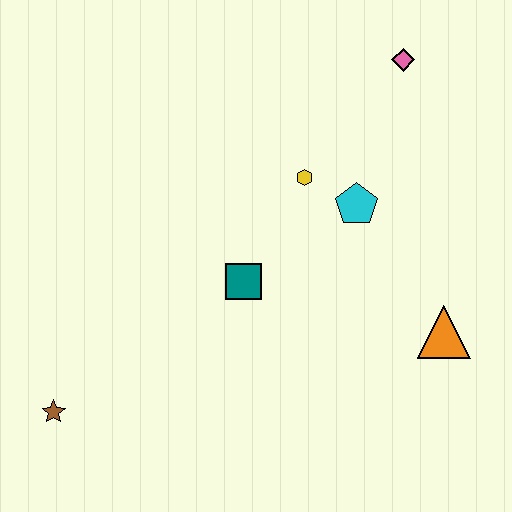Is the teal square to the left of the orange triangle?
Yes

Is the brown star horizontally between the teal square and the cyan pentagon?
No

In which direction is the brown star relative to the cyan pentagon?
The brown star is to the left of the cyan pentagon.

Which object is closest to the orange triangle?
The cyan pentagon is closest to the orange triangle.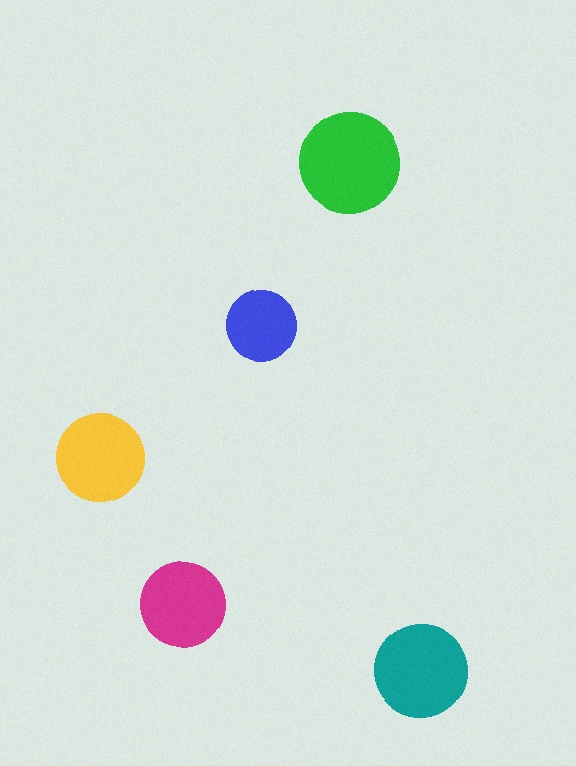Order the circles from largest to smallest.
the green one, the teal one, the yellow one, the magenta one, the blue one.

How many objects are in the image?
There are 5 objects in the image.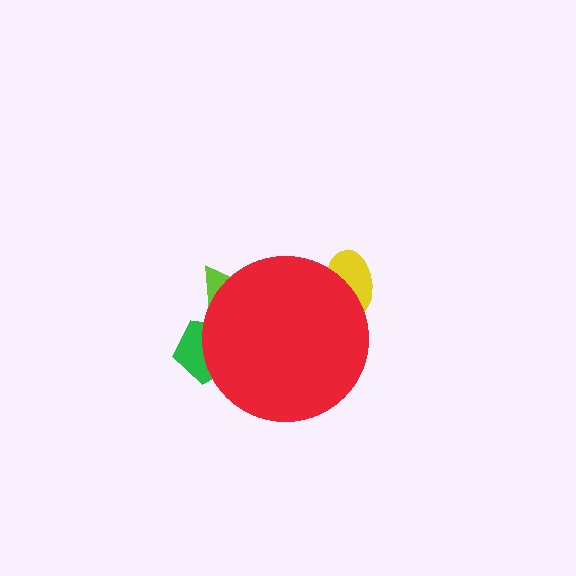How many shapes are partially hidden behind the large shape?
3 shapes are partially hidden.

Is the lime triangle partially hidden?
Yes, the lime triangle is partially hidden behind the red circle.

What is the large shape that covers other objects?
A red circle.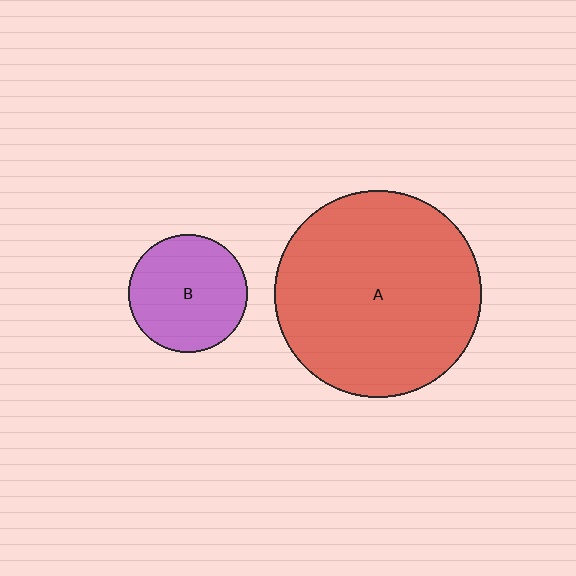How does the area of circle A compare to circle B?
Approximately 3.0 times.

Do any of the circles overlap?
No, none of the circles overlap.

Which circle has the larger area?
Circle A (red).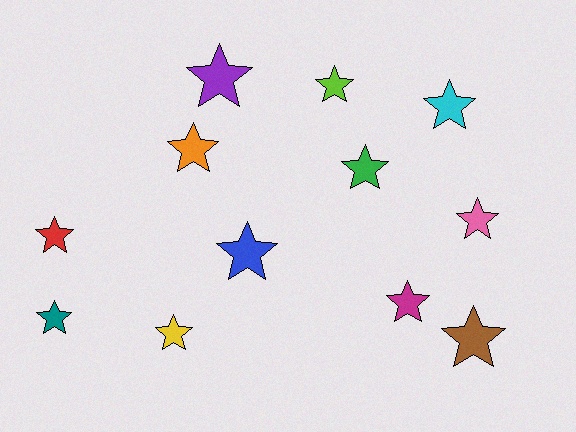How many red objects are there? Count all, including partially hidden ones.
There is 1 red object.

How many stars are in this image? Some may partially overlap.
There are 12 stars.